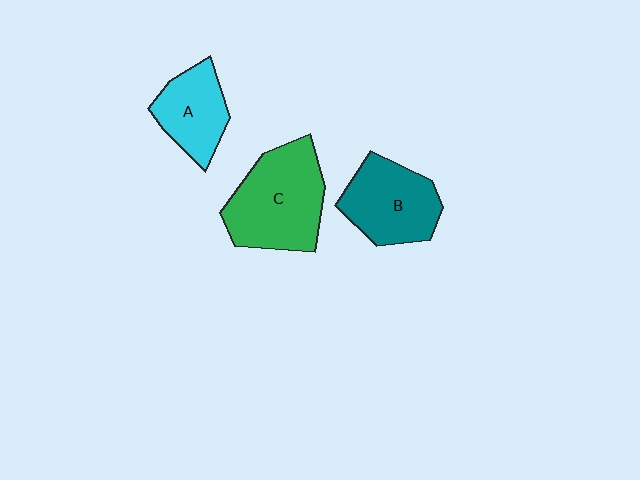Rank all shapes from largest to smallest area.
From largest to smallest: C (green), B (teal), A (cyan).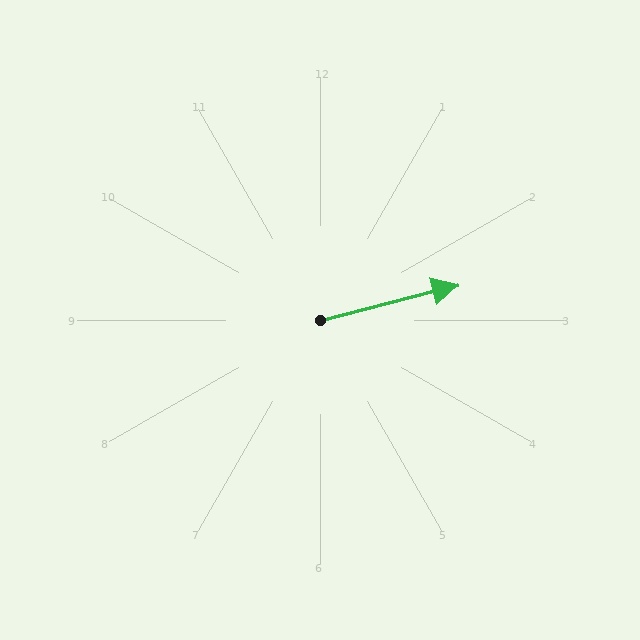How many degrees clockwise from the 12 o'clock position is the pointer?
Approximately 76 degrees.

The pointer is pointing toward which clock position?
Roughly 3 o'clock.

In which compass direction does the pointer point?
East.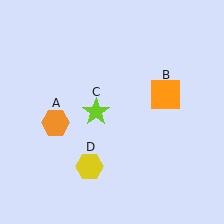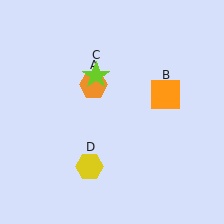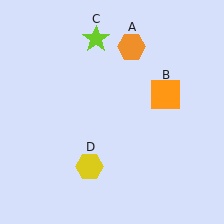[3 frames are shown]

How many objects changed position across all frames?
2 objects changed position: orange hexagon (object A), lime star (object C).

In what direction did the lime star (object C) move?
The lime star (object C) moved up.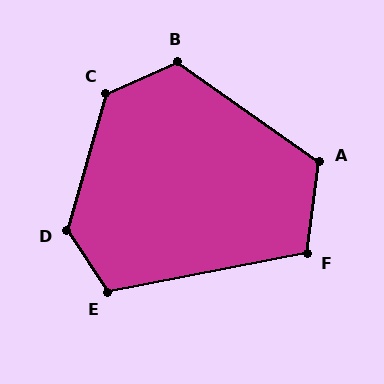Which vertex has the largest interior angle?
D, at approximately 131 degrees.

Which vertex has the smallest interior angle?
F, at approximately 108 degrees.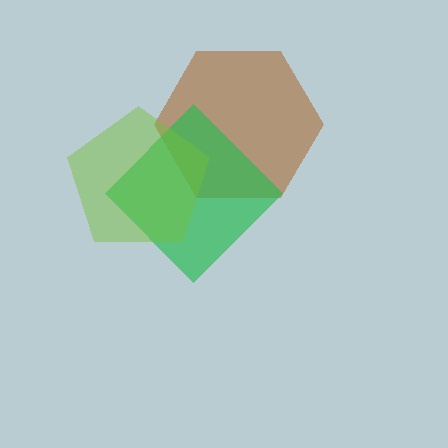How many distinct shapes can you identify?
There are 3 distinct shapes: a brown hexagon, a green diamond, a lime pentagon.